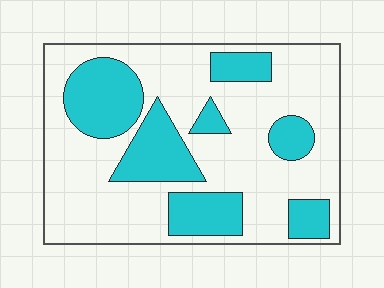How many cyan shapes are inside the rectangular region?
7.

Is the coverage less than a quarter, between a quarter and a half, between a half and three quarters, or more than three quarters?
Between a quarter and a half.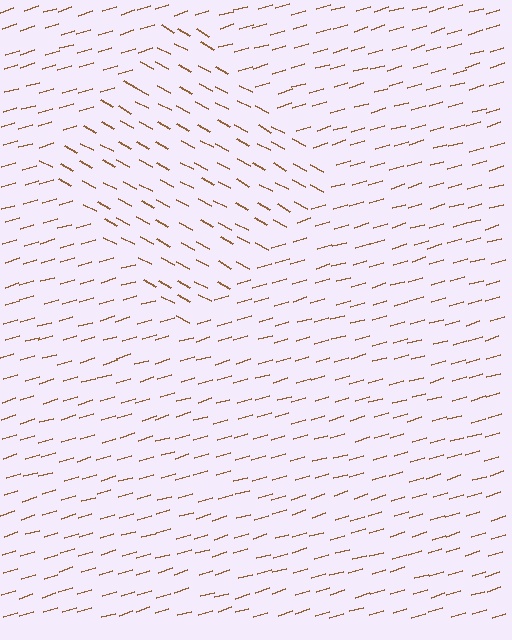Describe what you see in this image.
The image is filled with small brown line segments. A diamond region in the image has lines oriented differently from the surrounding lines, creating a visible texture boundary.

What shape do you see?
I see a diamond.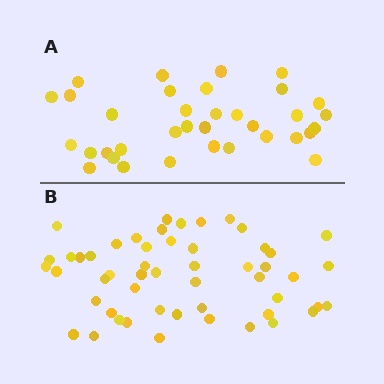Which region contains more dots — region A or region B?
Region B (the bottom region) has more dots.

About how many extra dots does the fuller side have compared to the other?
Region B has approximately 15 more dots than region A.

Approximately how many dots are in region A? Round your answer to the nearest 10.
About 40 dots. (The exact count is 35, which rounds to 40.)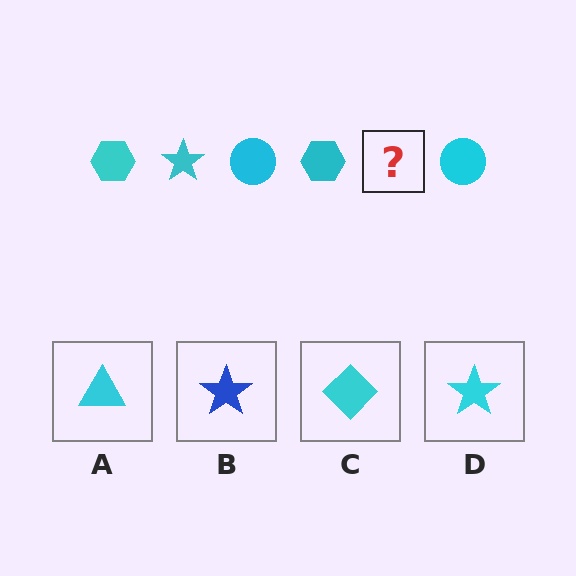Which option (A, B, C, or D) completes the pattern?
D.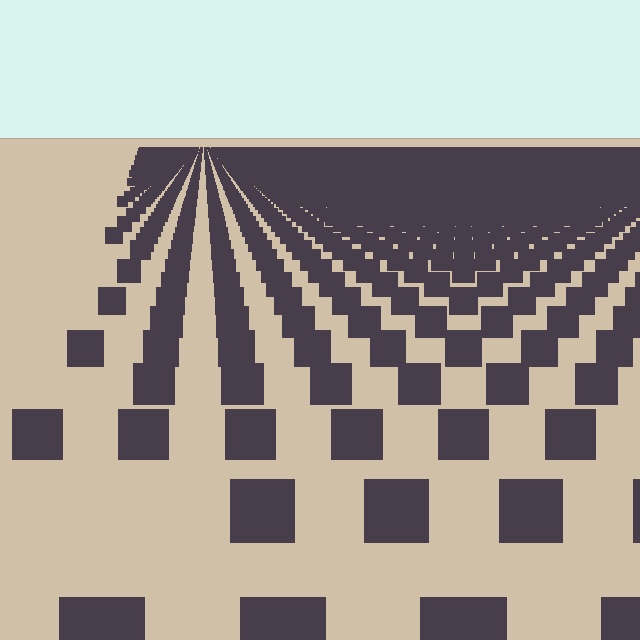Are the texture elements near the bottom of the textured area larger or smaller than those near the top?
Larger. Near the bottom, elements are closer to the viewer and appear at a bigger on-screen size.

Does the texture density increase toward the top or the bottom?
Density increases toward the top.